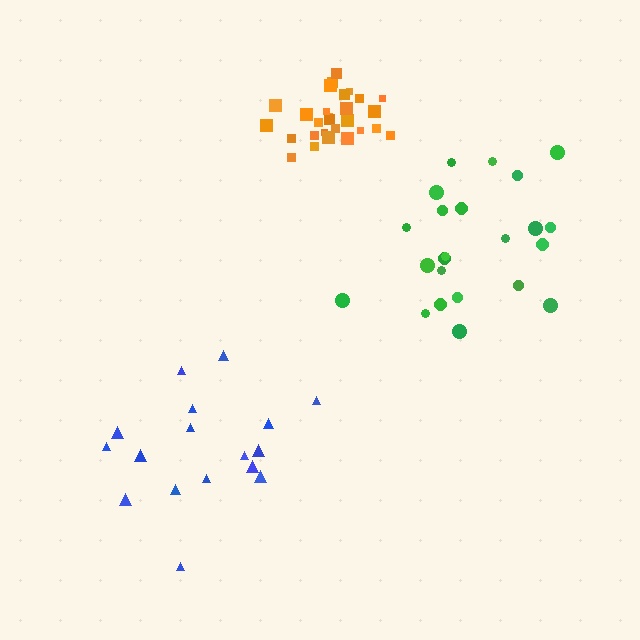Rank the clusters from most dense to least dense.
orange, green, blue.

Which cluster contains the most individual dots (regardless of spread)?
Orange (30).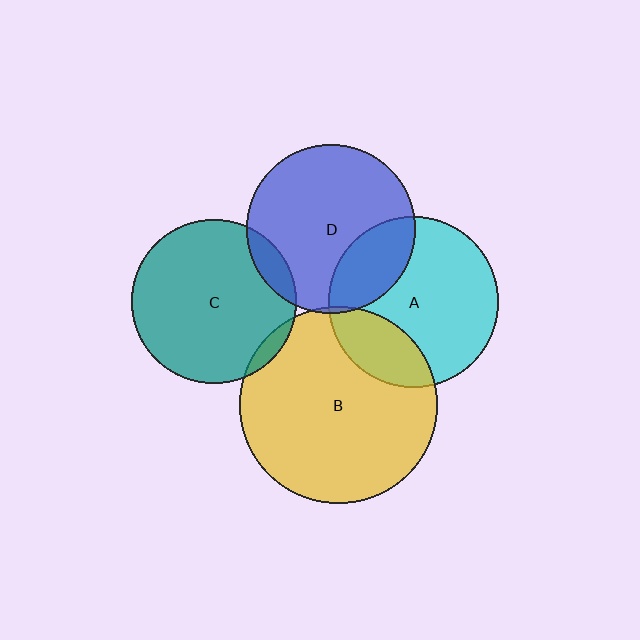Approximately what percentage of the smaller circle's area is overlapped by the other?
Approximately 10%.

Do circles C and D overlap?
Yes.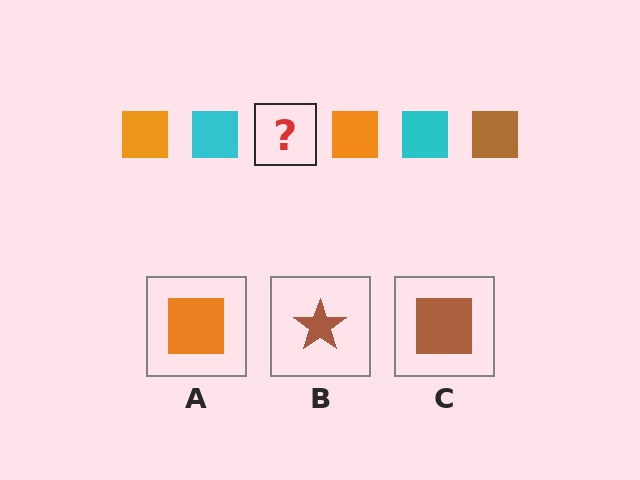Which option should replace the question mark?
Option C.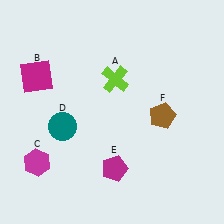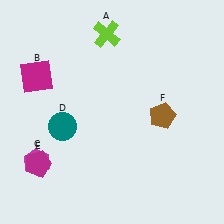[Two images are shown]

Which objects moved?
The objects that moved are: the lime cross (A), the magenta pentagon (E).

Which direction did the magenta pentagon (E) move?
The magenta pentagon (E) moved left.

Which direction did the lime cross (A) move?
The lime cross (A) moved up.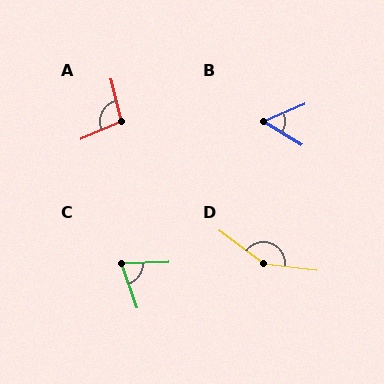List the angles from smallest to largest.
B (55°), C (73°), A (100°), D (151°).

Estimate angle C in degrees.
Approximately 73 degrees.